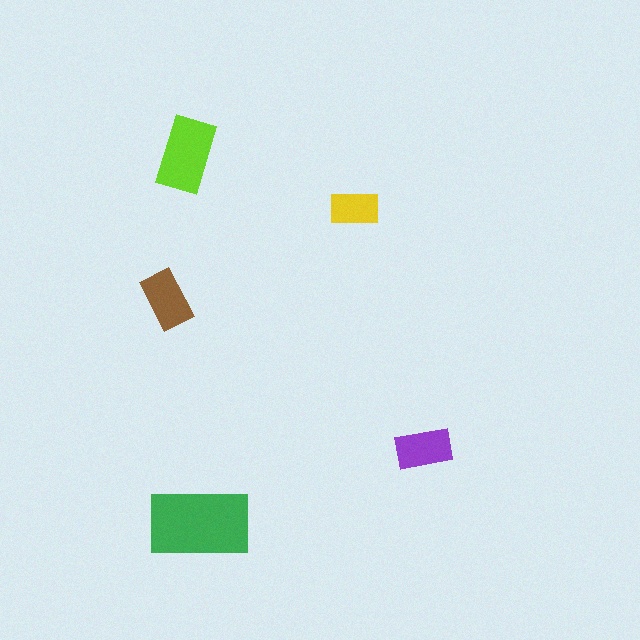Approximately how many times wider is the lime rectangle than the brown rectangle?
About 1.5 times wider.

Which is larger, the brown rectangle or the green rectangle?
The green one.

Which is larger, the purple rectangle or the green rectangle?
The green one.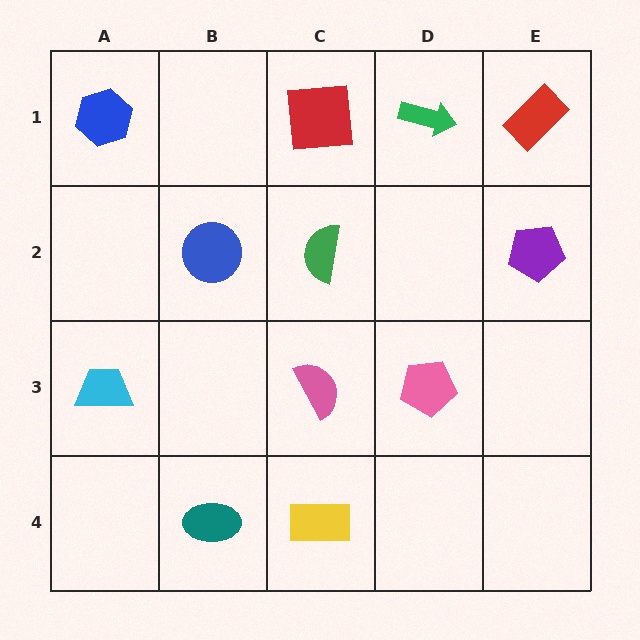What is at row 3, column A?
A cyan trapezoid.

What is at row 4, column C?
A yellow rectangle.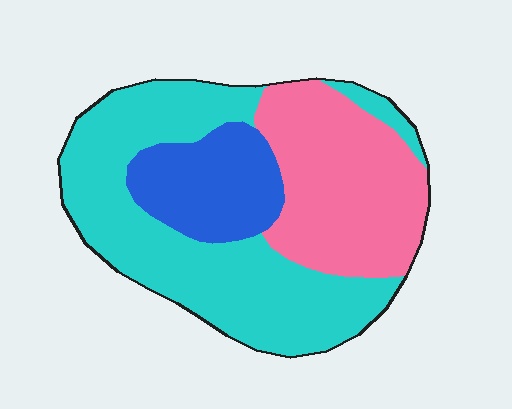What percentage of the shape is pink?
Pink takes up about one third (1/3) of the shape.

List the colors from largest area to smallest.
From largest to smallest: cyan, pink, blue.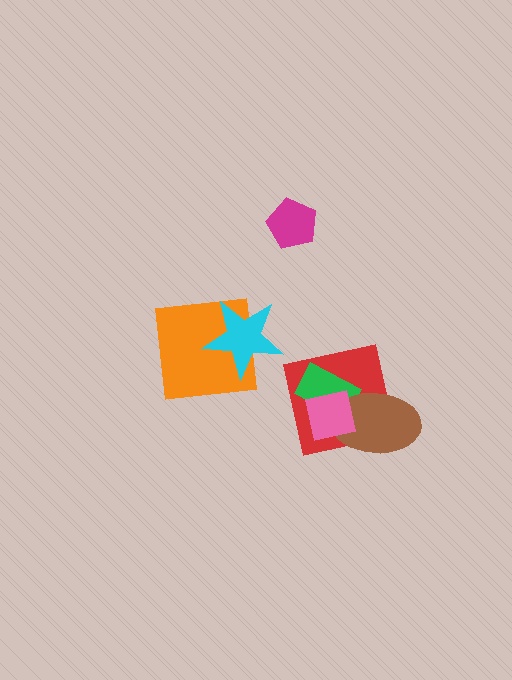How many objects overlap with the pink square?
3 objects overlap with the pink square.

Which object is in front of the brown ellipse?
The pink square is in front of the brown ellipse.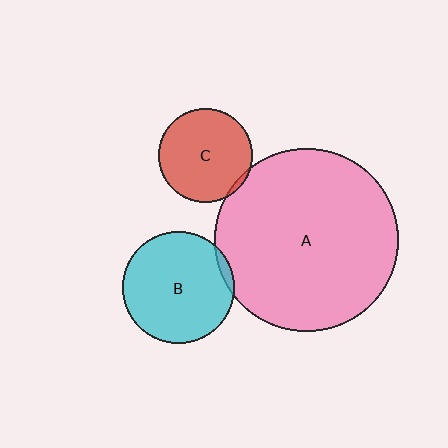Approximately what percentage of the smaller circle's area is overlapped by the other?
Approximately 5%.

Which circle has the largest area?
Circle A (pink).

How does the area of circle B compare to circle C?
Approximately 1.4 times.